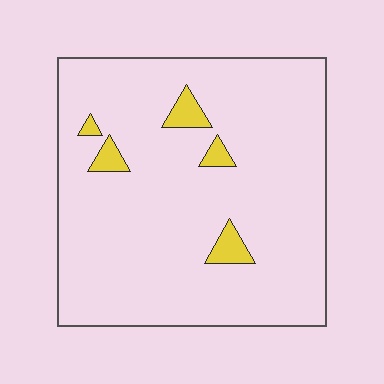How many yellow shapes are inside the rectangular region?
5.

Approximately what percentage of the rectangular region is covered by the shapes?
Approximately 5%.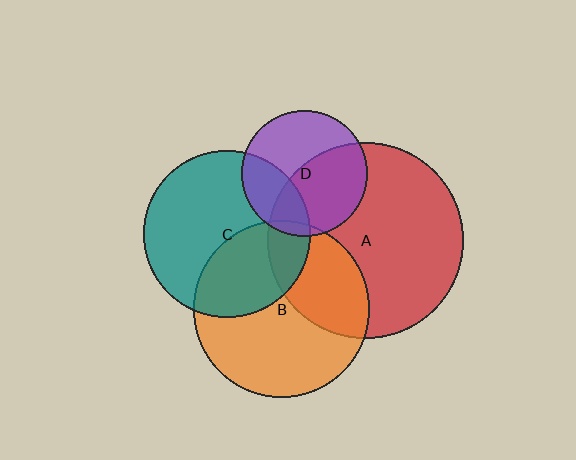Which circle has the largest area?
Circle A (red).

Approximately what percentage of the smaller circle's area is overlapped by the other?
Approximately 30%.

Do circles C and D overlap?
Yes.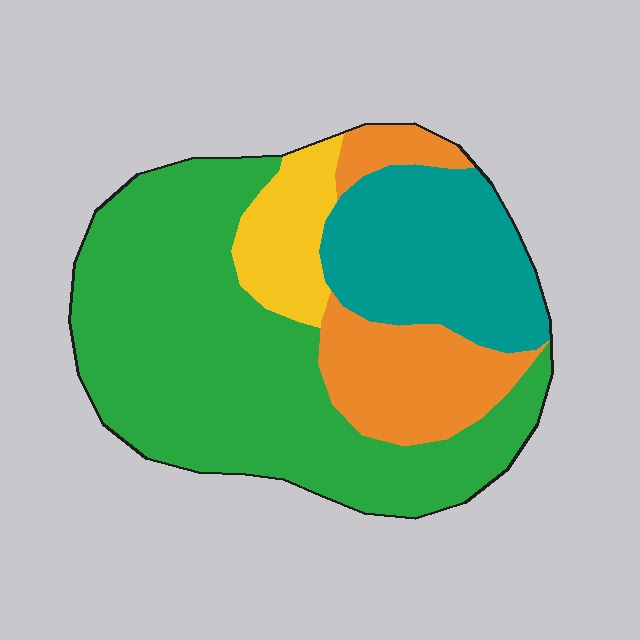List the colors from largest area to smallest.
From largest to smallest: green, teal, orange, yellow.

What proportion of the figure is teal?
Teal covers around 20% of the figure.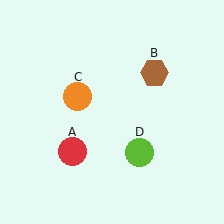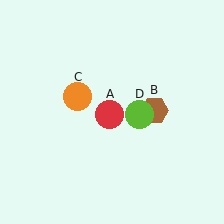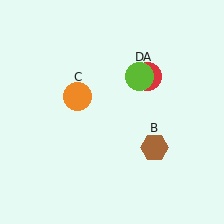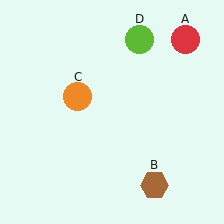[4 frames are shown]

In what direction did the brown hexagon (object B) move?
The brown hexagon (object B) moved down.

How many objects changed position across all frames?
3 objects changed position: red circle (object A), brown hexagon (object B), lime circle (object D).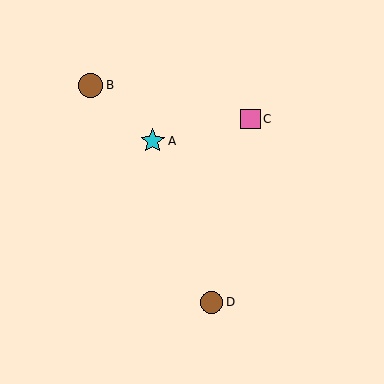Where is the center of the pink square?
The center of the pink square is at (250, 119).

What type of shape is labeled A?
Shape A is a cyan star.